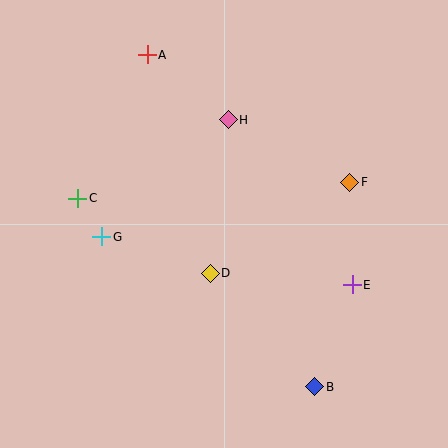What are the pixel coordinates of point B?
Point B is at (315, 387).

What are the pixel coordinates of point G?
Point G is at (102, 237).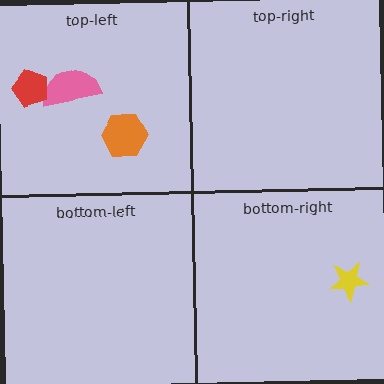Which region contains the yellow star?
The bottom-right region.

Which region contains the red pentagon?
The top-left region.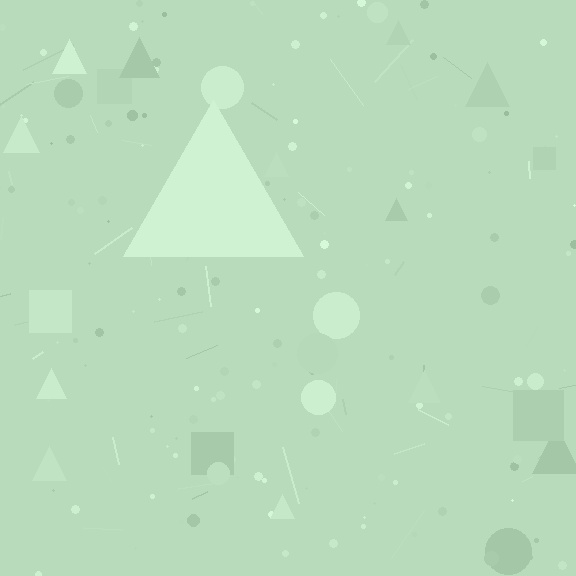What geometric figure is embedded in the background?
A triangle is embedded in the background.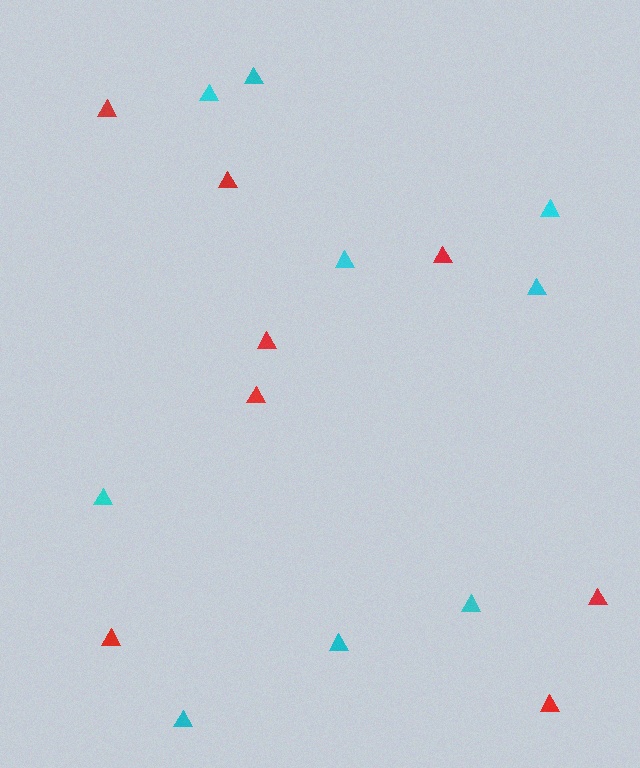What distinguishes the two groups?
There are 2 groups: one group of red triangles (8) and one group of cyan triangles (9).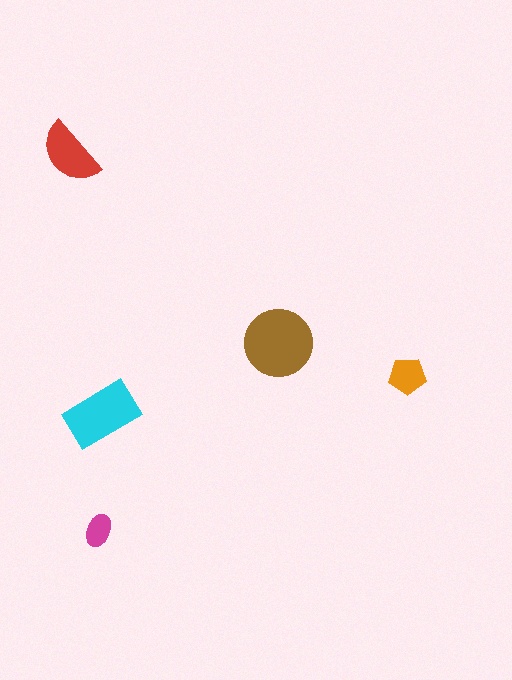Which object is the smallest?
The magenta ellipse.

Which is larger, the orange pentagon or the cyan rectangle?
The cyan rectangle.